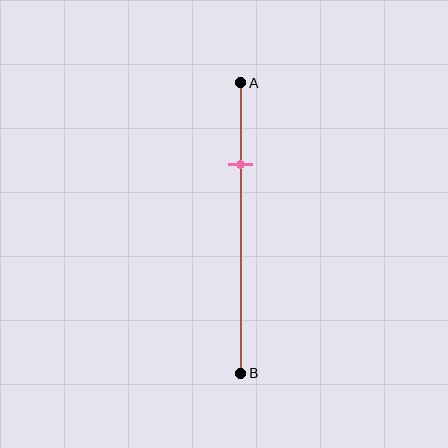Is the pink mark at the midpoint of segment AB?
No, the mark is at about 30% from A, not at the 50% midpoint.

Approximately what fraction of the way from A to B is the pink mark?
The pink mark is approximately 30% of the way from A to B.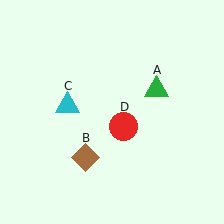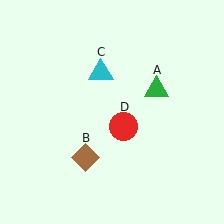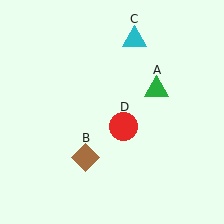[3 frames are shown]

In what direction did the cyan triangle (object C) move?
The cyan triangle (object C) moved up and to the right.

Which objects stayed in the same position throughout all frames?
Green triangle (object A) and brown diamond (object B) and red circle (object D) remained stationary.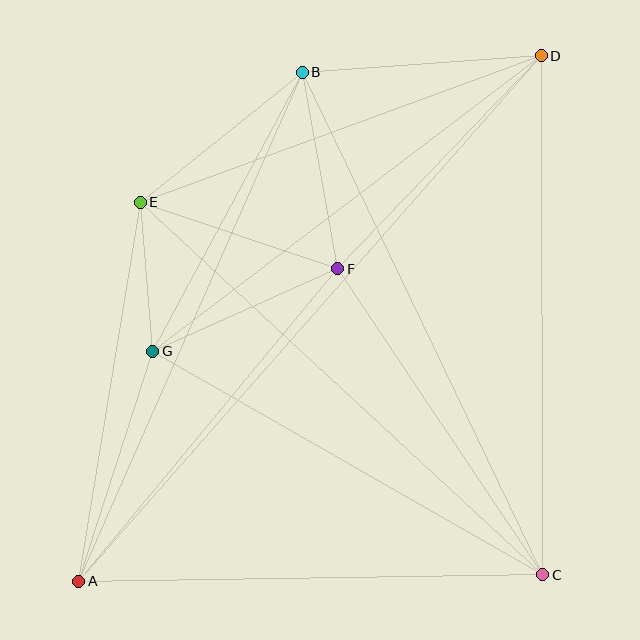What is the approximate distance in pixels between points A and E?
The distance between A and E is approximately 384 pixels.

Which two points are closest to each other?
Points E and G are closest to each other.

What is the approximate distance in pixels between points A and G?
The distance between A and G is approximately 241 pixels.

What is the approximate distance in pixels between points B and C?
The distance between B and C is approximately 557 pixels.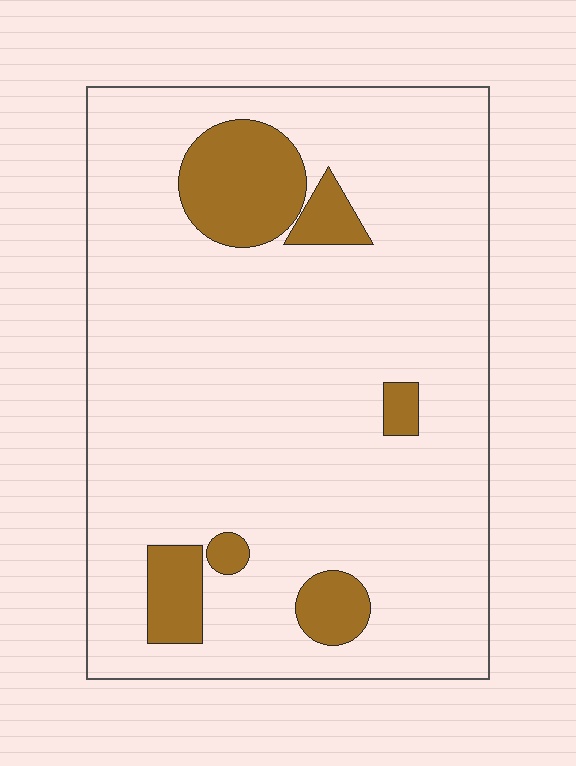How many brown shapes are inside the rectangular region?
6.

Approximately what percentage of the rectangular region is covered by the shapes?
Approximately 15%.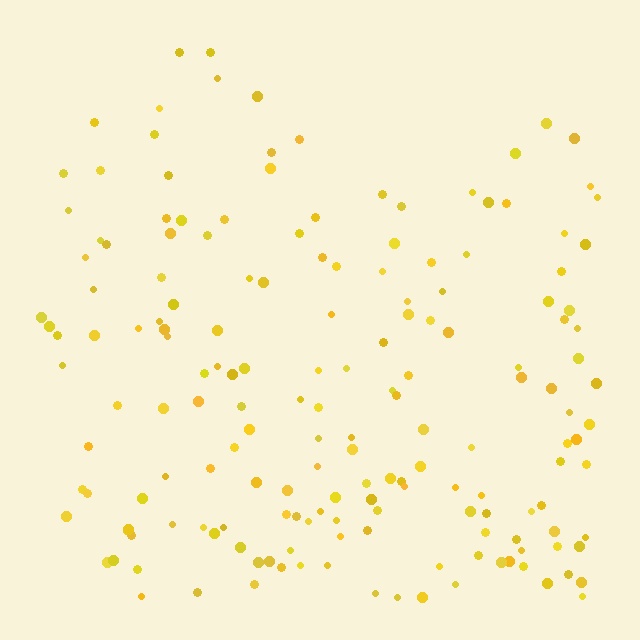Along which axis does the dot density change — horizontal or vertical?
Vertical.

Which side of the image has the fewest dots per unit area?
The top.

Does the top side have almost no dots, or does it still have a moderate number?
Still a moderate number, just noticeably fewer than the bottom.